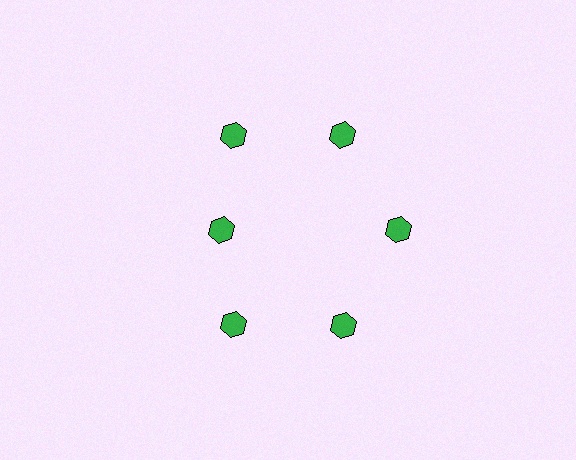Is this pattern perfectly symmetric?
No. The 6 green hexagons are arranged in a ring, but one element near the 9 o'clock position is pulled inward toward the center, breaking the 6-fold rotational symmetry.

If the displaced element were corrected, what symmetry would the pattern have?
It would have 6-fold rotational symmetry — the pattern would map onto itself every 60 degrees.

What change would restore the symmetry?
The symmetry would be restored by moving it outward, back onto the ring so that all 6 hexagons sit at equal angles and equal distance from the center.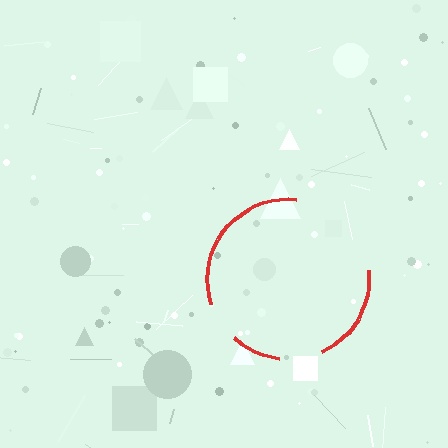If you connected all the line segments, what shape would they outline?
They would outline a circle.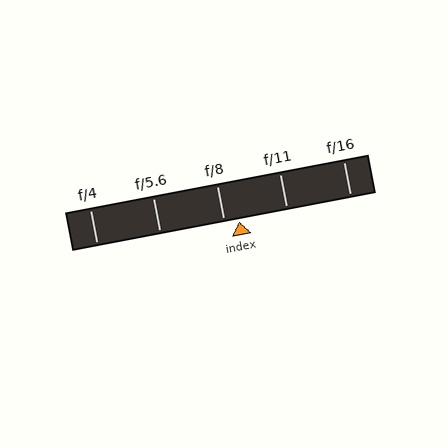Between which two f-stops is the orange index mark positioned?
The index mark is between f/8 and f/11.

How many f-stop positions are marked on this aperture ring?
There are 5 f-stop positions marked.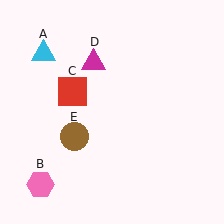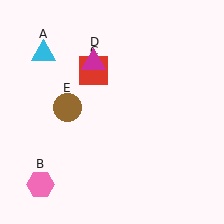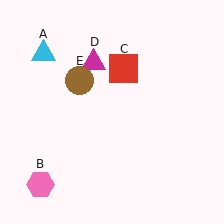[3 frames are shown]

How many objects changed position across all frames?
2 objects changed position: red square (object C), brown circle (object E).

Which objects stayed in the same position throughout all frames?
Cyan triangle (object A) and pink hexagon (object B) and magenta triangle (object D) remained stationary.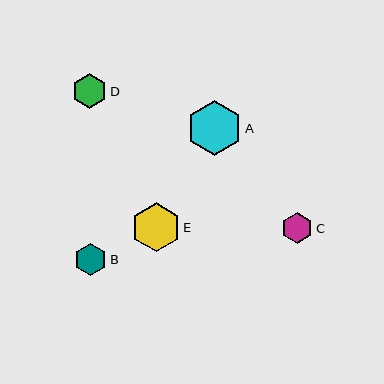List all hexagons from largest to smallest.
From largest to smallest: A, E, D, B, C.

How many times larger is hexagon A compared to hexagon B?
Hexagon A is approximately 1.7 times the size of hexagon B.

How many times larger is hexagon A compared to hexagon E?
Hexagon A is approximately 1.1 times the size of hexagon E.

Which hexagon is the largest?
Hexagon A is the largest with a size of approximately 55 pixels.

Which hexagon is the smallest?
Hexagon C is the smallest with a size of approximately 31 pixels.